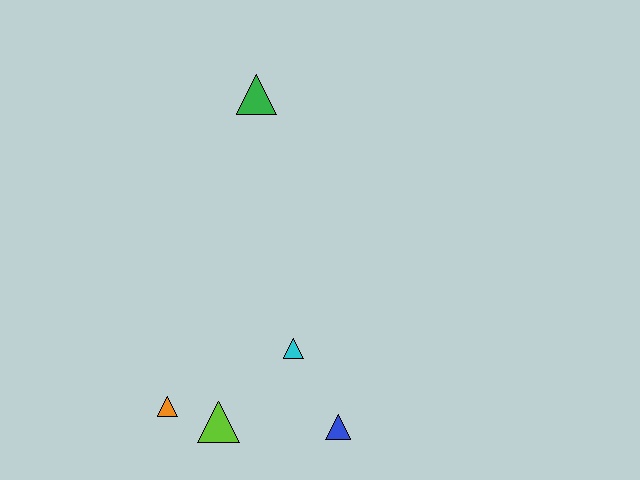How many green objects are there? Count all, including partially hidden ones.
There is 1 green object.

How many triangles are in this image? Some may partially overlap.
There are 5 triangles.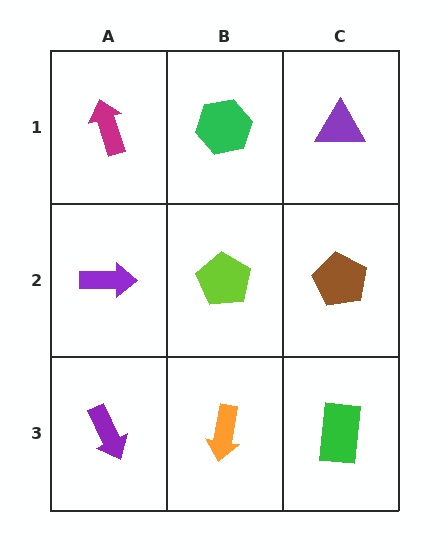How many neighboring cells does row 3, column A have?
2.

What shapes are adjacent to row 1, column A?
A purple arrow (row 2, column A), a green hexagon (row 1, column B).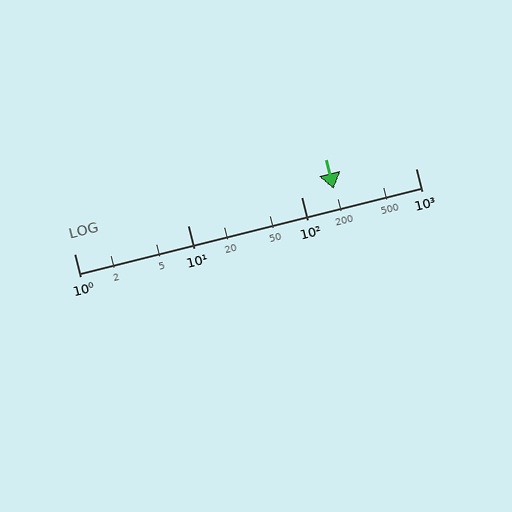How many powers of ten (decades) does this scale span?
The scale spans 3 decades, from 1 to 1000.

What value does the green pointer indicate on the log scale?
The pointer indicates approximately 190.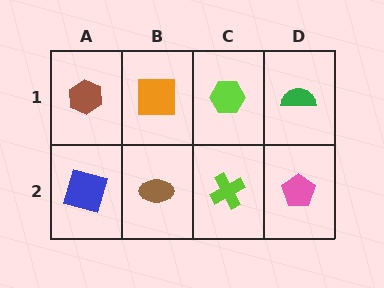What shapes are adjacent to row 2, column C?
A lime hexagon (row 1, column C), a brown ellipse (row 2, column B), a pink pentagon (row 2, column D).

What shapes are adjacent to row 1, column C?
A lime cross (row 2, column C), an orange square (row 1, column B), a green semicircle (row 1, column D).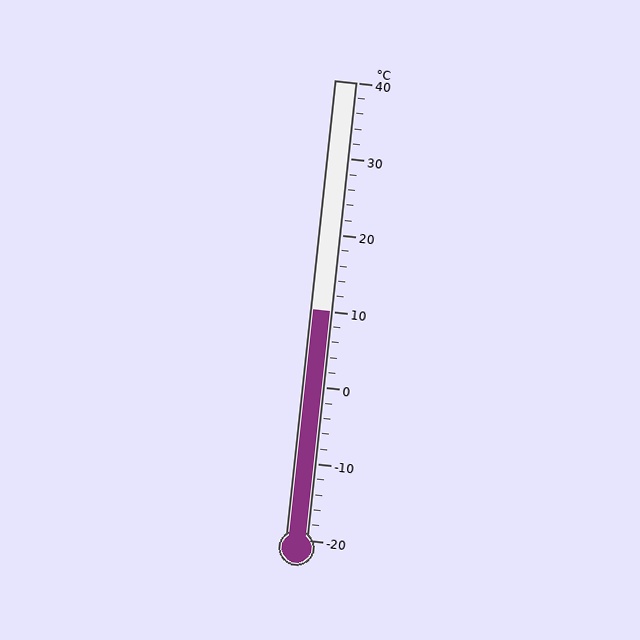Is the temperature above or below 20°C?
The temperature is below 20°C.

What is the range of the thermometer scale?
The thermometer scale ranges from -20°C to 40°C.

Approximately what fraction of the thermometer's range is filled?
The thermometer is filled to approximately 50% of its range.